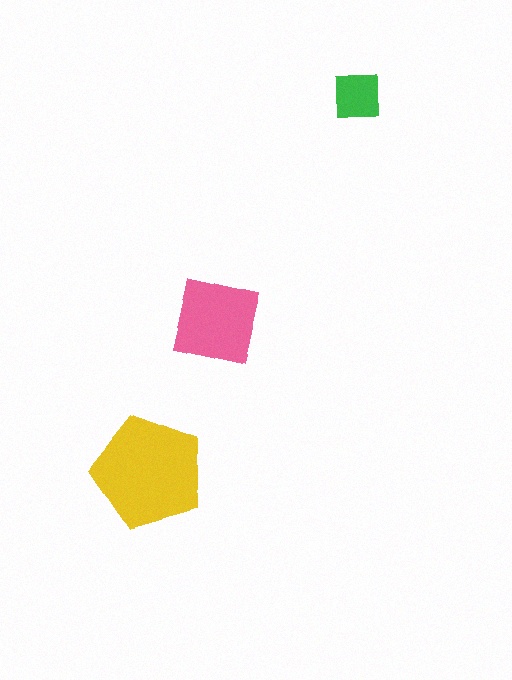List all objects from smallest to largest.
The green square, the pink square, the yellow pentagon.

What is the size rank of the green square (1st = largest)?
3rd.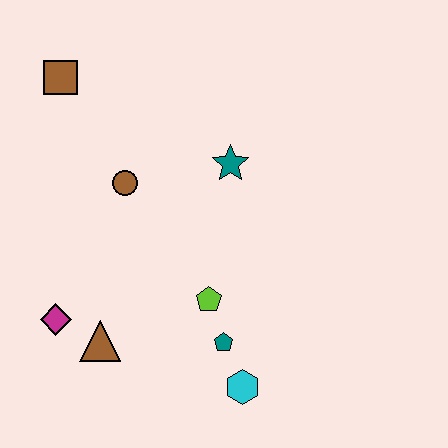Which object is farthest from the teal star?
The magenta diamond is farthest from the teal star.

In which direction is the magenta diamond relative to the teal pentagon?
The magenta diamond is to the left of the teal pentagon.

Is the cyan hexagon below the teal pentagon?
Yes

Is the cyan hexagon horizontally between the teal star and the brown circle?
No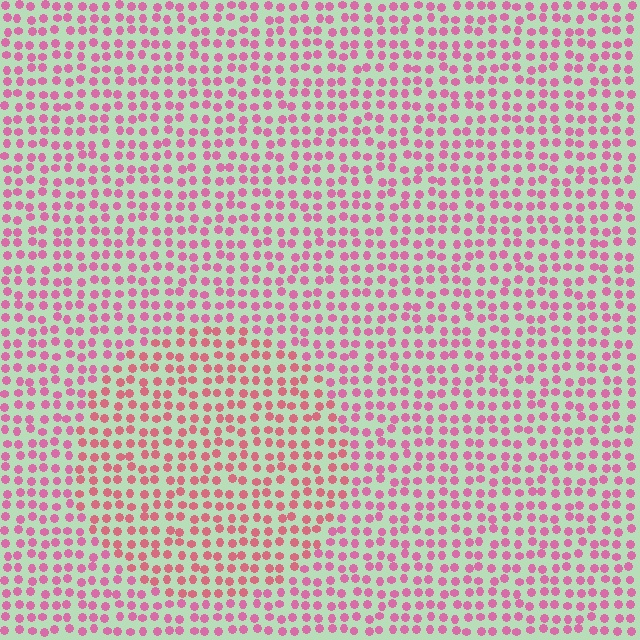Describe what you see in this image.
The image is filled with small pink elements in a uniform arrangement. A circle-shaped region is visible where the elements are tinted to a slightly different hue, forming a subtle color boundary.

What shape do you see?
I see a circle.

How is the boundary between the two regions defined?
The boundary is defined purely by a slight shift in hue (about 23 degrees). Spacing, size, and orientation are identical on both sides.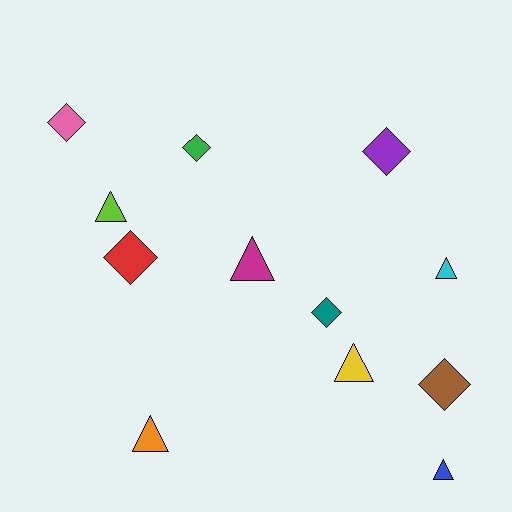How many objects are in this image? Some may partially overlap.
There are 12 objects.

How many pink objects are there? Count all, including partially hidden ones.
There is 1 pink object.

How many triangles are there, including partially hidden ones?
There are 6 triangles.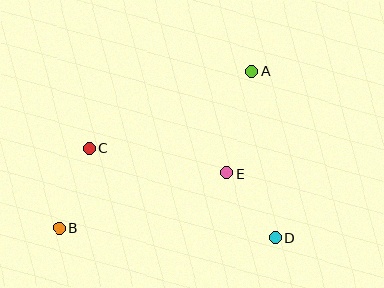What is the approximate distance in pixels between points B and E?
The distance between B and E is approximately 176 pixels.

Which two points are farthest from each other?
Points A and B are farthest from each other.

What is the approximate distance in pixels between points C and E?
The distance between C and E is approximately 139 pixels.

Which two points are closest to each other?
Points D and E are closest to each other.